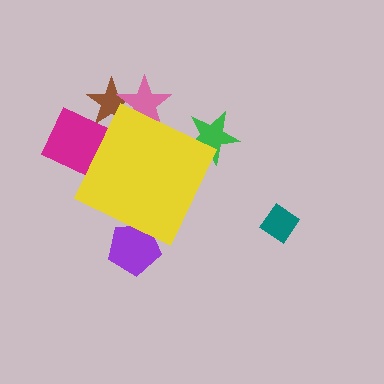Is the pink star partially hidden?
Yes, the pink star is partially hidden behind the yellow diamond.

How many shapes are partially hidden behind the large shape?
5 shapes are partially hidden.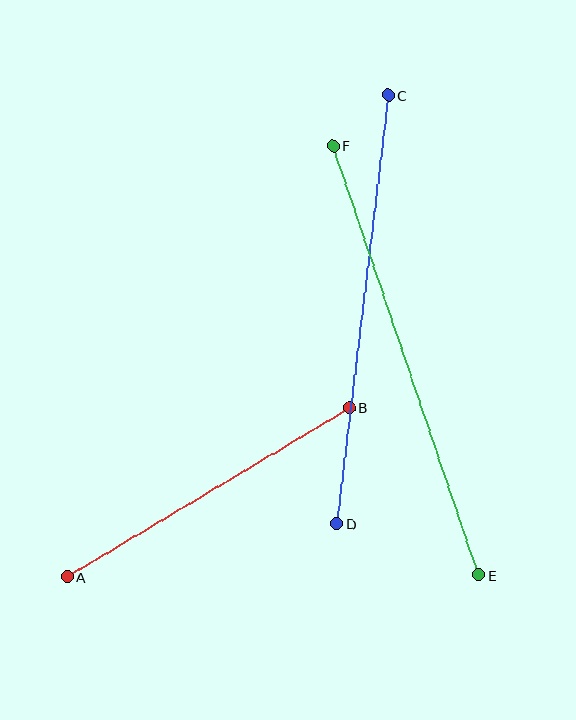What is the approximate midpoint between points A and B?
The midpoint is at approximately (208, 492) pixels.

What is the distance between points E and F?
The distance is approximately 453 pixels.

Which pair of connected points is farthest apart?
Points E and F are farthest apart.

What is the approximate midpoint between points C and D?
The midpoint is at approximately (362, 309) pixels.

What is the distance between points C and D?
The distance is approximately 432 pixels.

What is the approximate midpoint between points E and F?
The midpoint is at approximately (406, 360) pixels.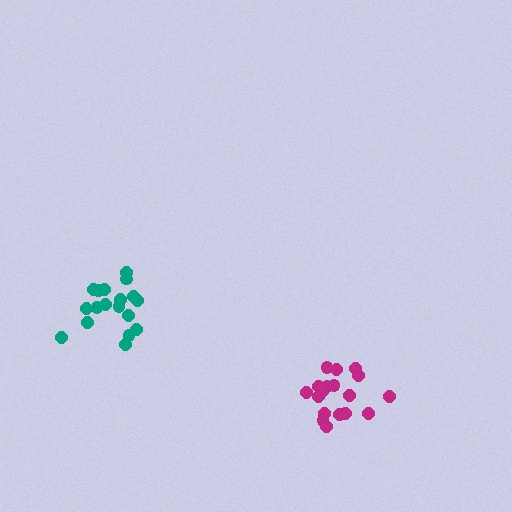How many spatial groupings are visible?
There are 2 spatial groupings.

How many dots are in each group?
Group 1: 18 dots, Group 2: 18 dots (36 total).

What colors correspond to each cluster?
The clusters are colored: magenta, teal.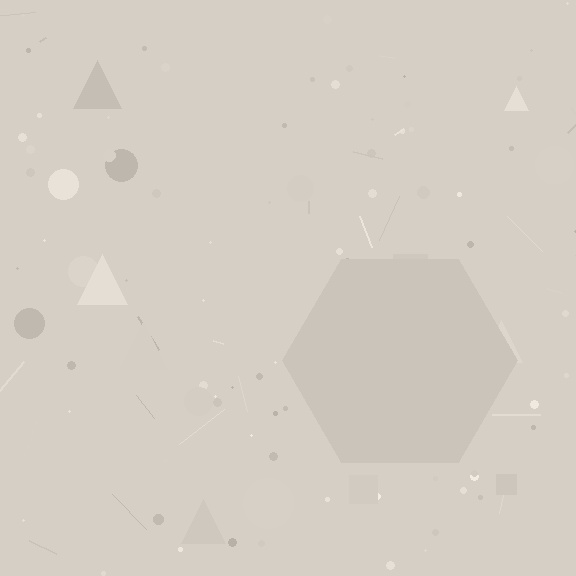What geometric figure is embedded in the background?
A hexagon is embedded in the background.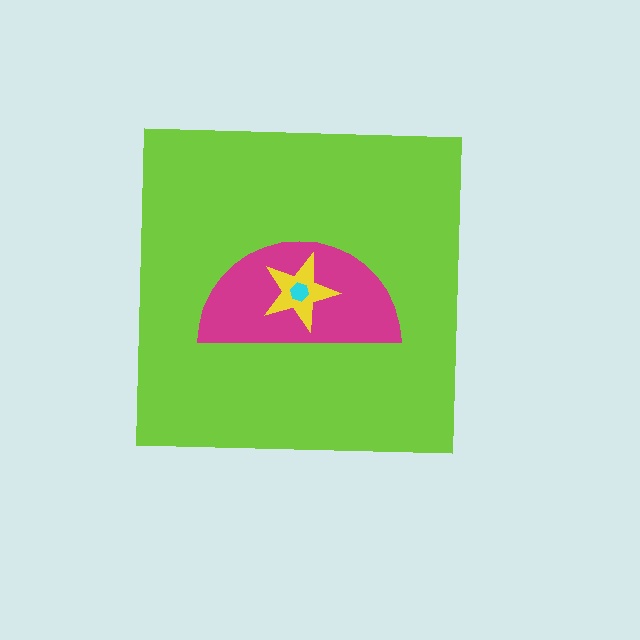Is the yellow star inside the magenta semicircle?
Yes.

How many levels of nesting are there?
4.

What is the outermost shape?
The lime square.